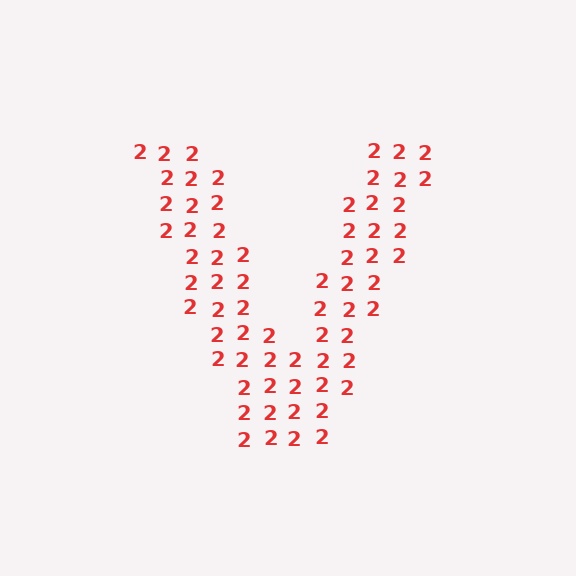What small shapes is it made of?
It is made of small digit 2's.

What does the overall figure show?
The overall figure shows the letter V.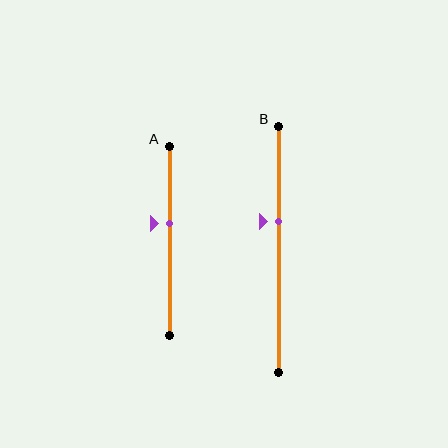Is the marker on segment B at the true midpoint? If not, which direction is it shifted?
No, the marker on segment B is shifted upward by about 11% of the segment length.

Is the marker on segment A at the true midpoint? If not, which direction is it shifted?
No, the marker on segment A is shifted upward by about 9% of the segment length.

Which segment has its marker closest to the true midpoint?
Segment A has its marker closest to the true midpoint.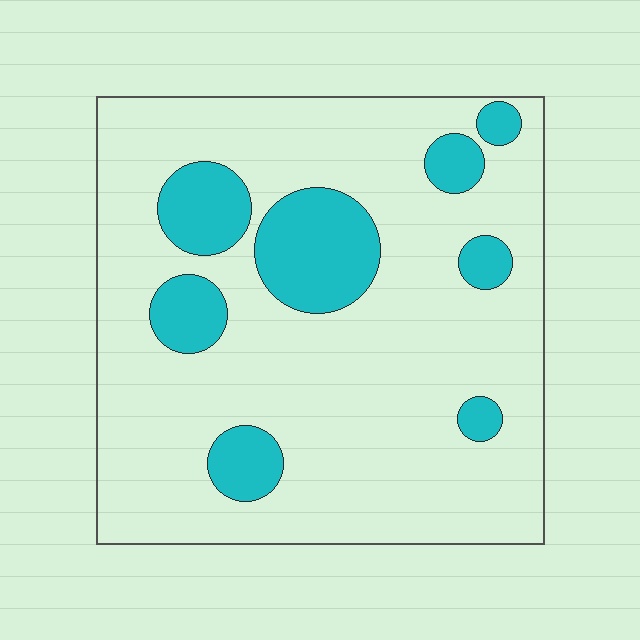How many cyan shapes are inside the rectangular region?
8.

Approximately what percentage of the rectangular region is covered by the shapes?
Approximately 20%.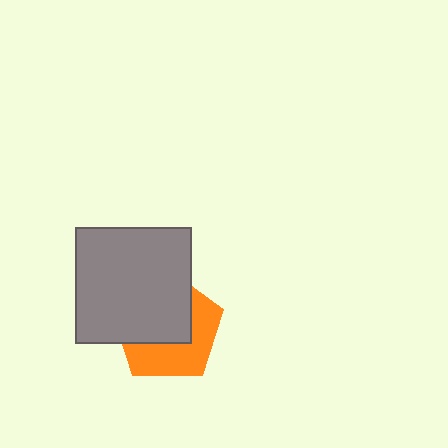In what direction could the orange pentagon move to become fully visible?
The orange pentagon could move toward the lower-right. That would shift it out from behind the gray square entirely.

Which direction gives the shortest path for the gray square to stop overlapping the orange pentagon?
Moving toward the upper-left gives the shortest separation.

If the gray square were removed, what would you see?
You would see the complete orange pentagon.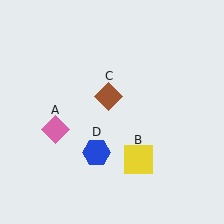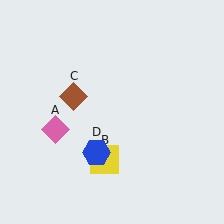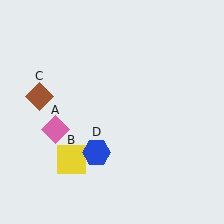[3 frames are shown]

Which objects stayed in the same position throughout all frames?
Pink diamond (object A) and blue hexagon (object D) remained stationary.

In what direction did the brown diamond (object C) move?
The brown diamond (object C) moved left.